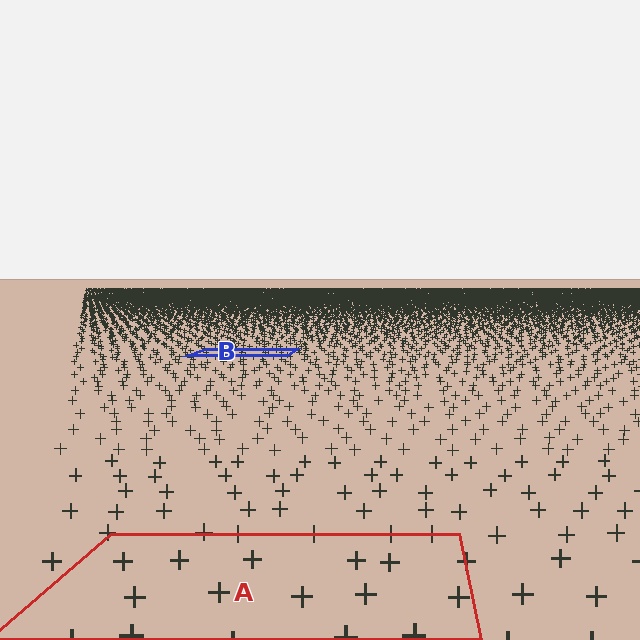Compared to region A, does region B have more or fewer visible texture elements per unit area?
Region B has more texture elements per unit area — they are packed more densely because it is farther away.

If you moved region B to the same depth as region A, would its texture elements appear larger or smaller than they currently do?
They would appear larger. At a closer depth, the same texture elements are projected at a bigger on-screen size.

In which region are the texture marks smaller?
The texture marks are smaller in region B, because it is farther away.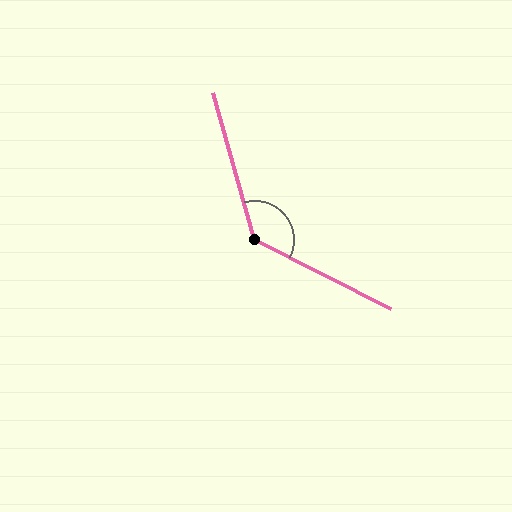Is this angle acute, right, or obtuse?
It is obtuse.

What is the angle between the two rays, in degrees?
Approximately 133 degrees.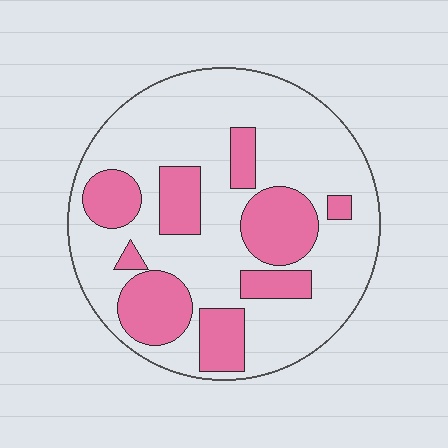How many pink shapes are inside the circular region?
9.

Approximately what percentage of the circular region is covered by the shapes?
Approximately 30%.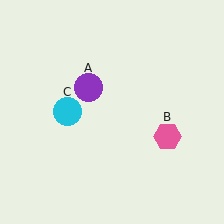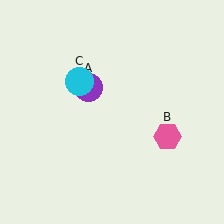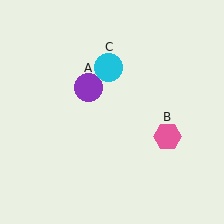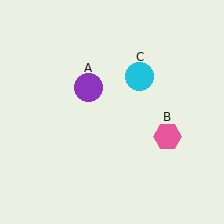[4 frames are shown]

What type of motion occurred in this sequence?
The cyan circle (object C) rotated clockwise around the center of the scene.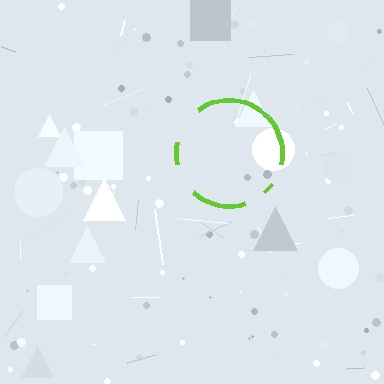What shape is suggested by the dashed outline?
The dashed outline suggests a circle.